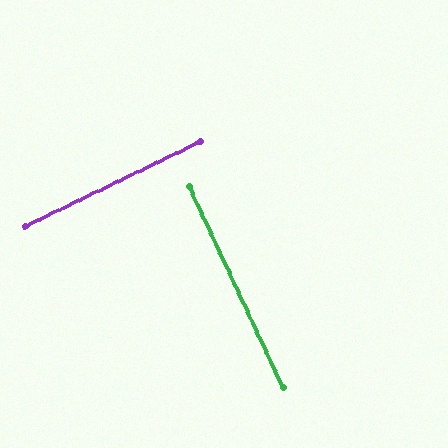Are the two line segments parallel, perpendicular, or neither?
Perpendicular — they meet at approximately 89°.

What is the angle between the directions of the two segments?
Approximately 89 degrees.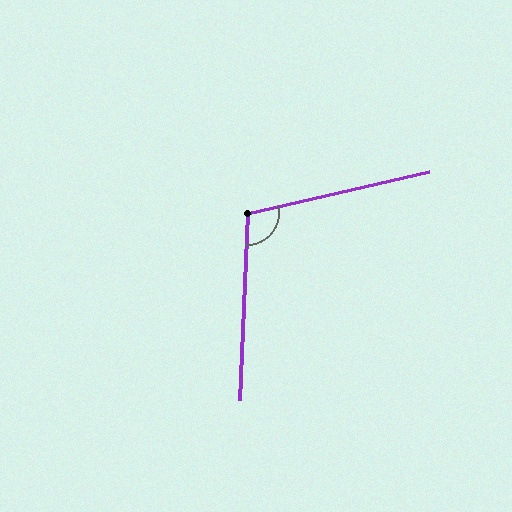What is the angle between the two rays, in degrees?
Approximately 105 degrees.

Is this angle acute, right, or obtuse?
It is obtuse.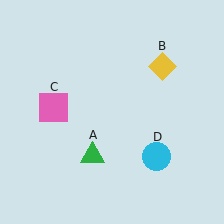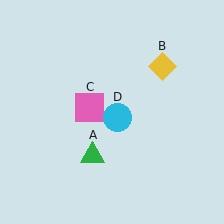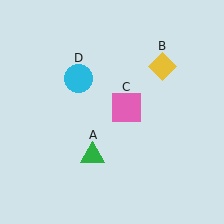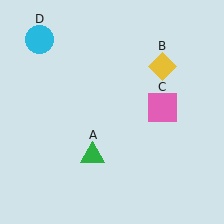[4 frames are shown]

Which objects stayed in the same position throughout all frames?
Green triangle (object A) and yellow diamond (object B) remained stationary.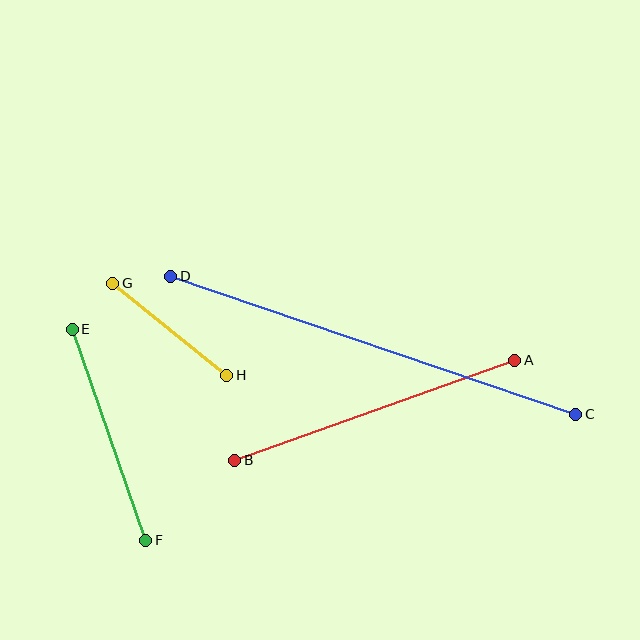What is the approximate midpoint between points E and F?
The midpoint is at approximately (109, 435) pixels.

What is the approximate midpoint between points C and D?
The midpoint is at approximately (373, 345) pixels.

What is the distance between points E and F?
The distance is approximately 224 pixels.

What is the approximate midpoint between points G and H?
The midpoint is at approximately (170, 329) pixels.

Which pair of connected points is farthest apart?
Points C and D are farthest apart.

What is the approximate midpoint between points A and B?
The midpoint is at approximately (375, 410) pixels.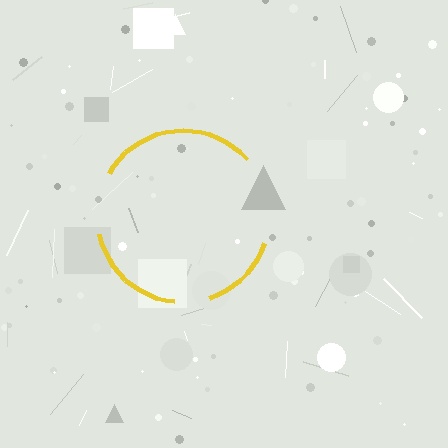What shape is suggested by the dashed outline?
The dashed outline suggests a circle.